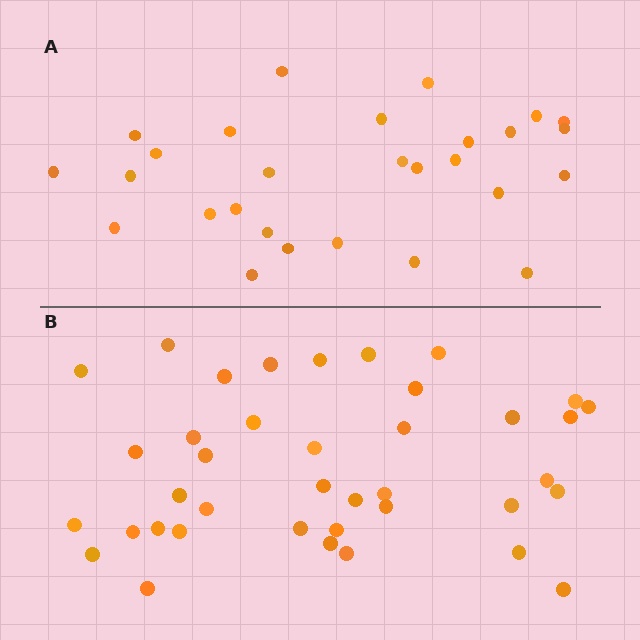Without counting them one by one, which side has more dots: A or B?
Region B (the bottom region) has more dots.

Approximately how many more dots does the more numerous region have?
Region B has roughly 12 or so more dots than region A.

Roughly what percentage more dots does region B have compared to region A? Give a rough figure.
About 40% more.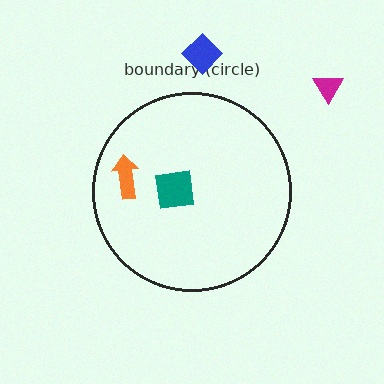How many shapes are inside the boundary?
2 inside, 2 outside.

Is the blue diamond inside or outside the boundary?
Outside.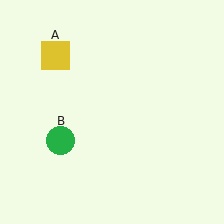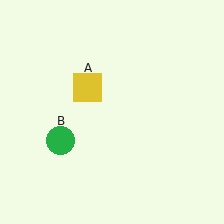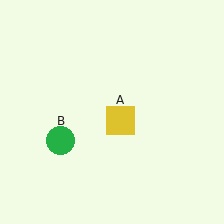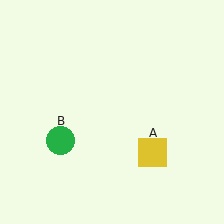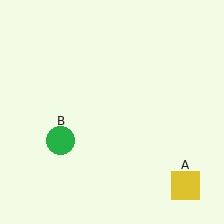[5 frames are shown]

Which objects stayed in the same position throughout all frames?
Green circle (object B) remained stationary.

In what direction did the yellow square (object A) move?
The yellow square (object A) moved down and to the right.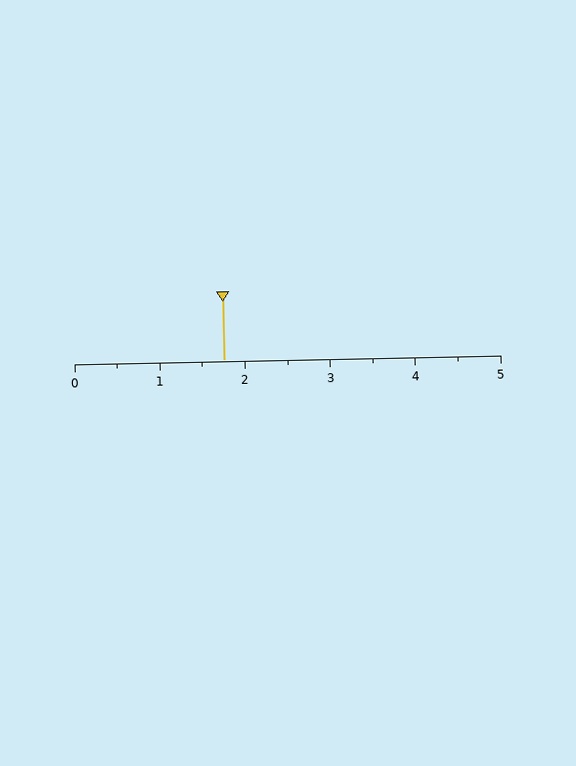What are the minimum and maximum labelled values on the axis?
The axis runs from 0 to 5.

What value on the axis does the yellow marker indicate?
The marker indicates approximately 1.8.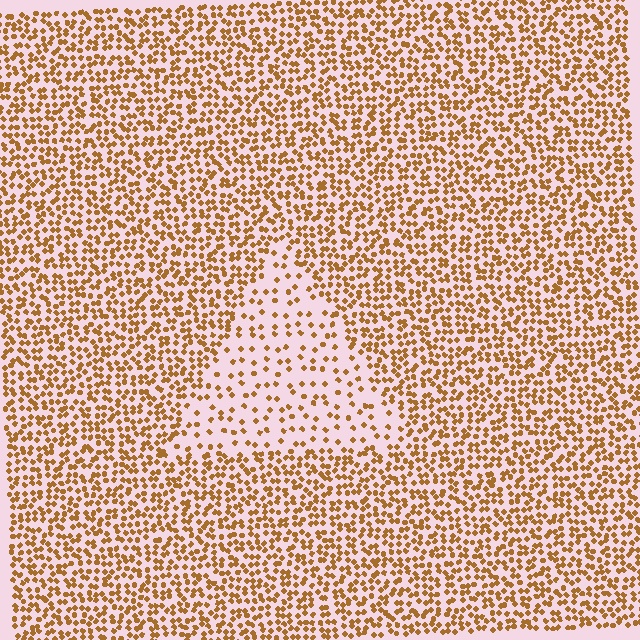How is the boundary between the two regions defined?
The boundary is defined by a change in element density (approximately 2.5x ratio). All elements are the same color, size, and shape.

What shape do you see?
I see a triangle.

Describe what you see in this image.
The image contains small brown elements arranged at two different densities. A triangle-shaped region is visible where the elements are less densely packed than the surrounding area.